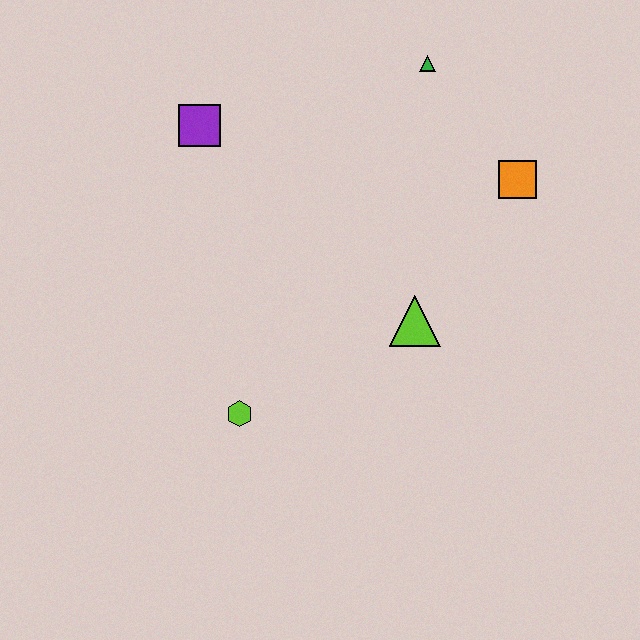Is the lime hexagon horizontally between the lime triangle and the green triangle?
No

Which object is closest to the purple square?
The green triangle is closest to the purple square.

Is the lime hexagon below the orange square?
Yes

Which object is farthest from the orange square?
The lime hexagon is farthest from the orange square.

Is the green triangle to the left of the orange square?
Yes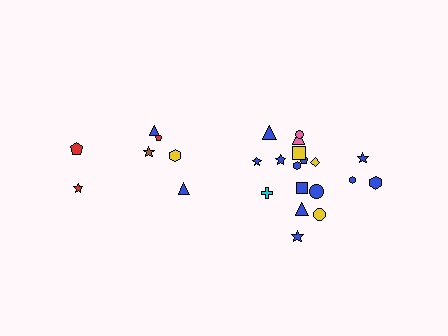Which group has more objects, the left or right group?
The right group.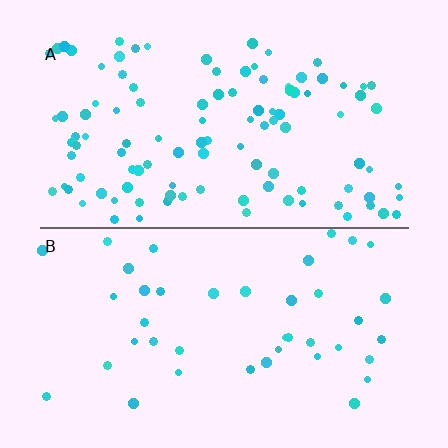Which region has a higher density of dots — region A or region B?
A (the top).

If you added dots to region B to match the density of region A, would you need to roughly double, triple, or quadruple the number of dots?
Approximately triple.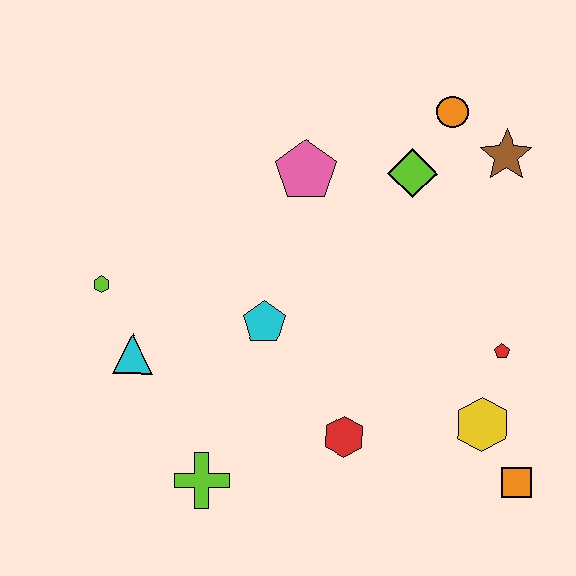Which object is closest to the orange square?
The yellow hexagon is closest to the orange square.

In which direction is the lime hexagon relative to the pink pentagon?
The lime hexagon is to the left of the pink pentagon.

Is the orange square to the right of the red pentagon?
Yes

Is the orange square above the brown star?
No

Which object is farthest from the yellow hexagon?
The lime hexagon is farthest from the yellow hexagon.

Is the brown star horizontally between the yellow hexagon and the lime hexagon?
No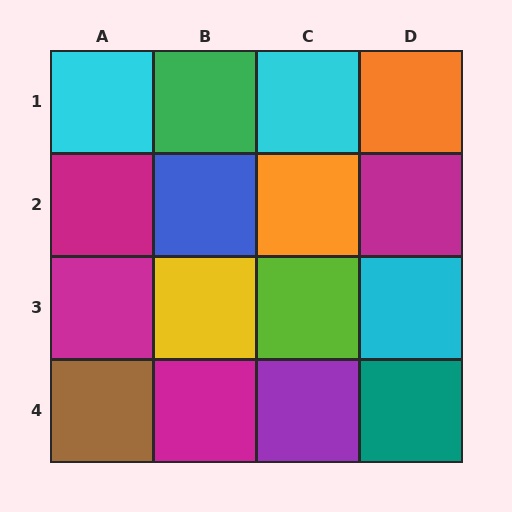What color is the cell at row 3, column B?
Yellow.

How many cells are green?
1 cell is green.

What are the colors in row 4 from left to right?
Brown, magenta, purple, teal.